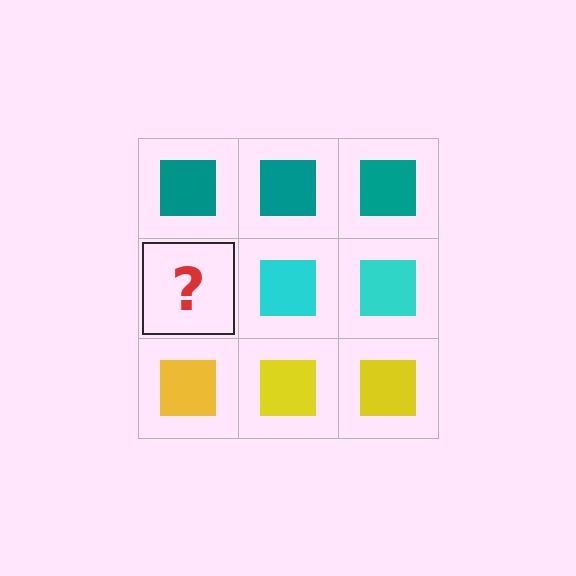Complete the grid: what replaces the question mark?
The question mark should be replaced with a cyan square.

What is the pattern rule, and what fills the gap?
The rule is that each row has a consistent color. The gap should be filled with a cyan square.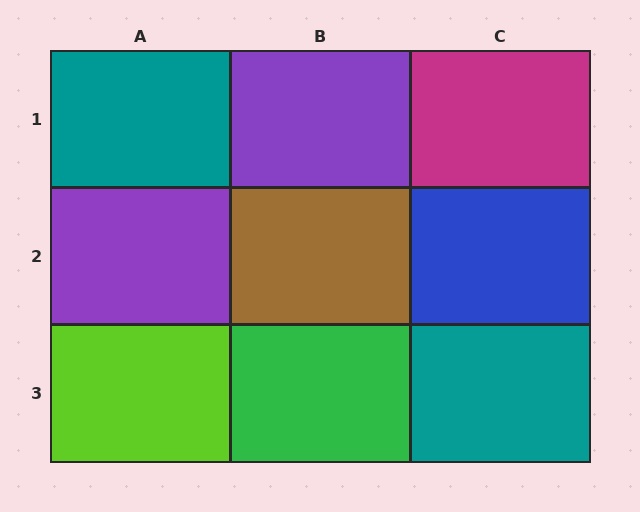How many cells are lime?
1 cell is lime.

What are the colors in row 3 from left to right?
Lime, green, teal.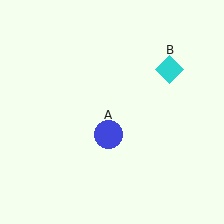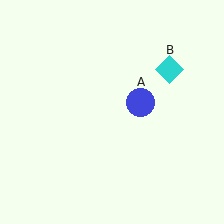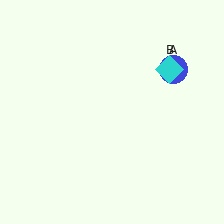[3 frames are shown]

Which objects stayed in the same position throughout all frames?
Cyan diamond (object B) remained stationary.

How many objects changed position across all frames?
1 object changed position: blue circle (object A).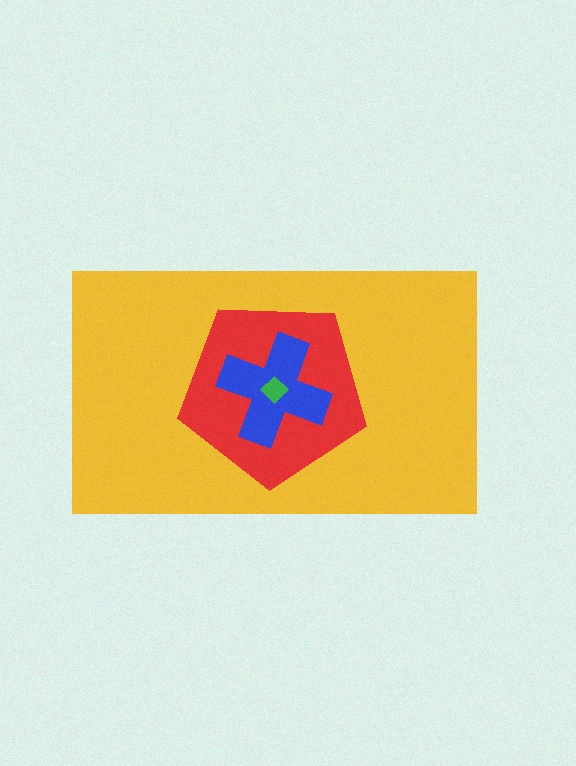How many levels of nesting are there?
4.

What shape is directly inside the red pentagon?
The blue cross.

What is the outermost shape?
The yellow rectangle.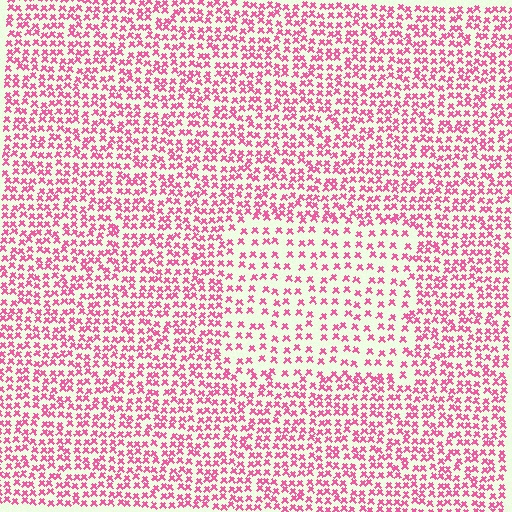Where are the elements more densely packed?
The elements are more densely packed outside the rectangle boundary.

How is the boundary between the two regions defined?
The boundary is defined by a change in element density (approximately 1.9x ratio). All elements are the same color, size, and shape.